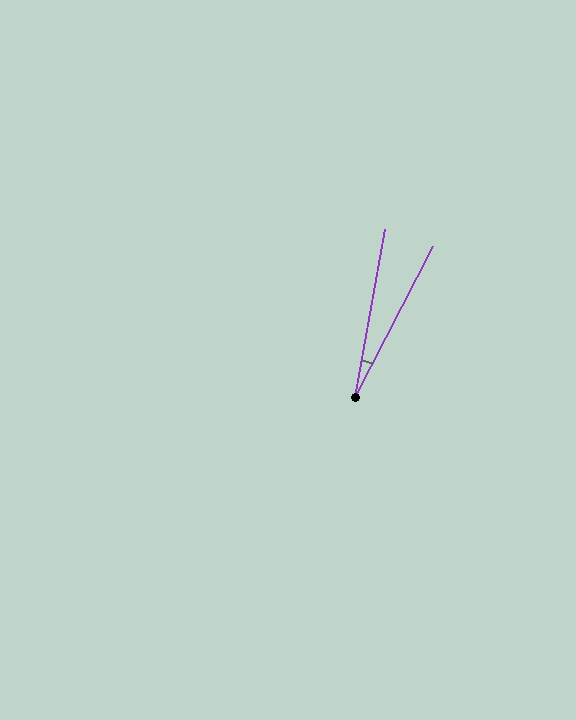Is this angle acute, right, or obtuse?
It is acute.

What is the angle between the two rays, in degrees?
Approximately 17 degrees.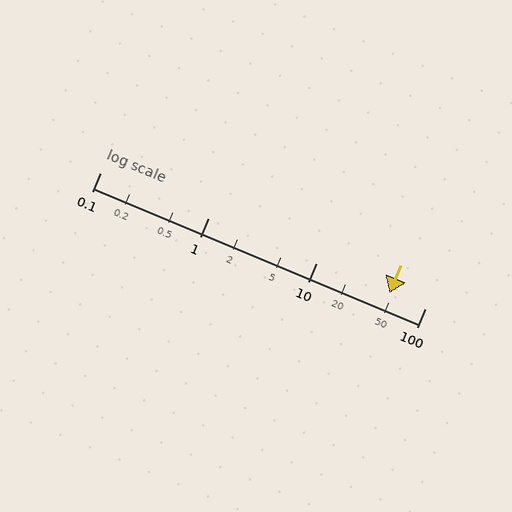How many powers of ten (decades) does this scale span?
The scale spans 3 decades, from 0.1 to 100.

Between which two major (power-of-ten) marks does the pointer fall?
The pointer is between 10 and 100.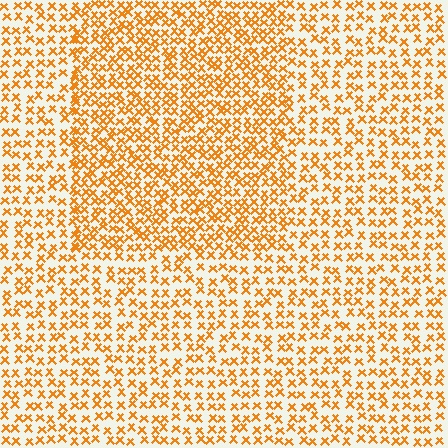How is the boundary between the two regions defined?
The boundary is defined by a change in element density (approximately 1.6x ratio). All elements are the same color, size, and shape.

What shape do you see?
I see a rectangle.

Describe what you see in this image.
The image contains small orange elements arranged at two different densities. A rectangle-shaped region is visible where the elements are more densely packed than the surrounding area.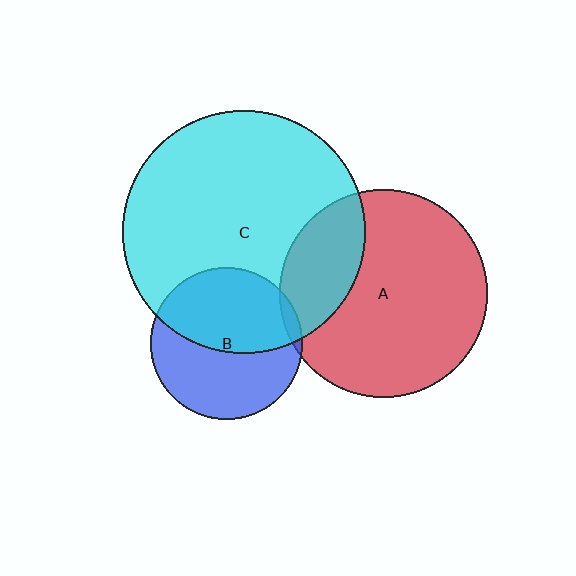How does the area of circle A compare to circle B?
Approximately 1.9 times.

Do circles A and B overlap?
Yes.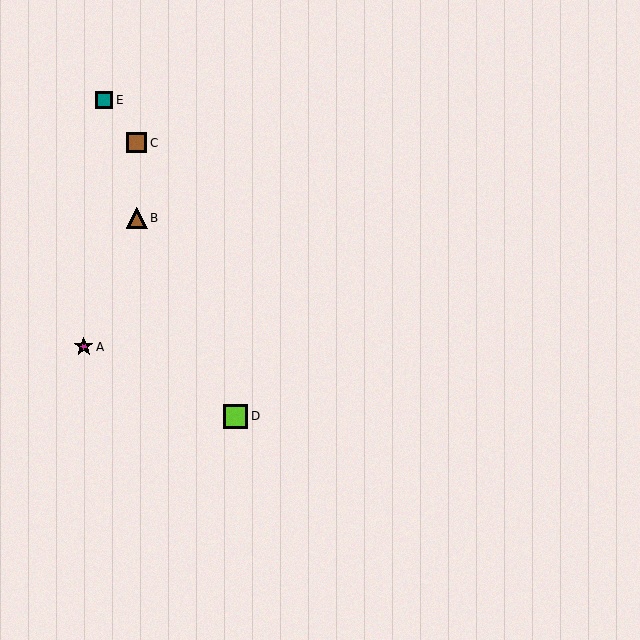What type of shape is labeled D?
Shape D is a lime square.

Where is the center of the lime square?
The center of the lime square is at (236, 416).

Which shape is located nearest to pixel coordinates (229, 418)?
The lime square (labeled D) at (236, 416) is nearest to that location.